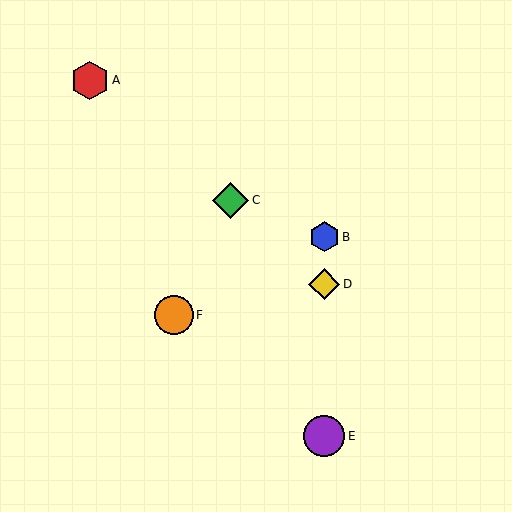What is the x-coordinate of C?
Object C is at x≈230.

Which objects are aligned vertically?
Objects B, D, E are aligned vertically.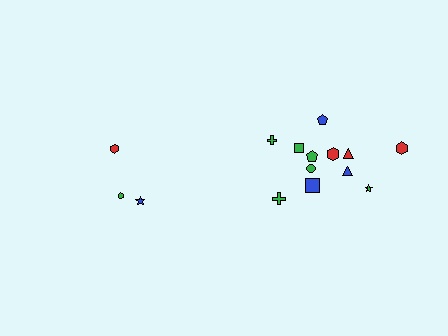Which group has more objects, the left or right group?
The right group.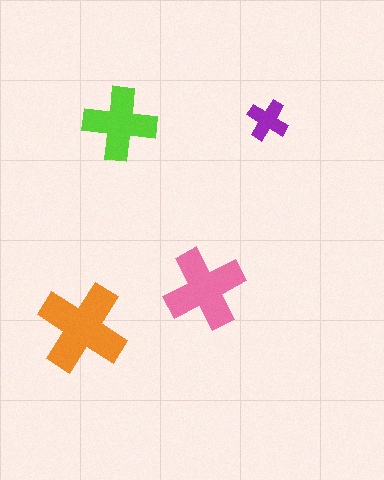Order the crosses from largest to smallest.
the orange one, the pink one, the lime one, the purple one.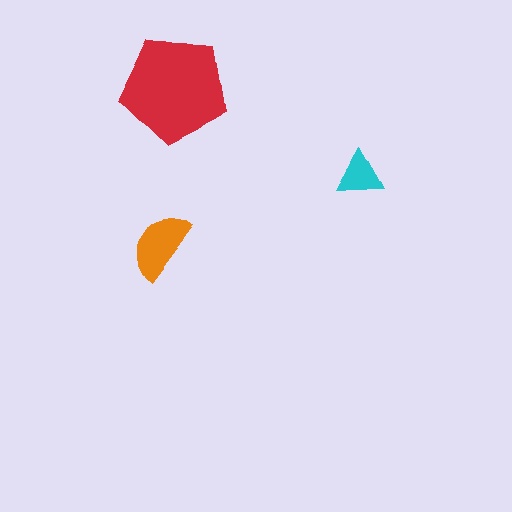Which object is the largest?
The red pentagon.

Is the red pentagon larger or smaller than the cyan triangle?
Larger.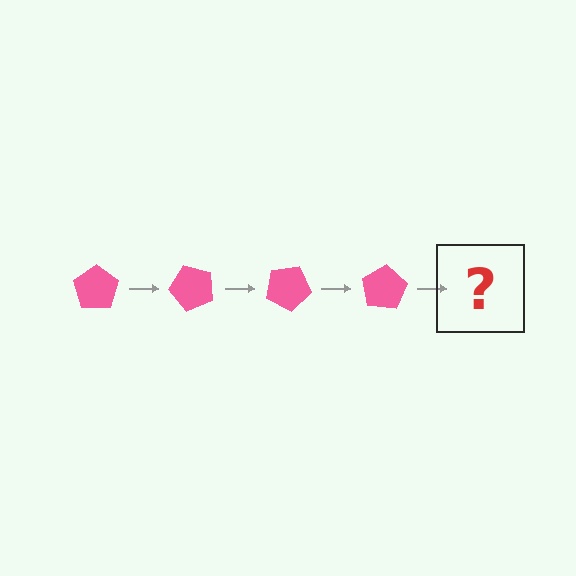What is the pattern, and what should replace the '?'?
The pattern is that the pentagon rotates 50 degrees each step. The '?' should be a pink pentagon rotated 200 degrees.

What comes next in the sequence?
The next element should be a pink pentagon rotated 200 degrees.